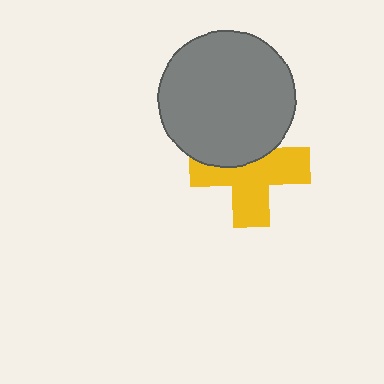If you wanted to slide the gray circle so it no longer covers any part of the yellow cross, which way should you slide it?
Slide it up — that is the most direct way to separate the two shapes.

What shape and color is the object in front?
The object in front is a gray circle.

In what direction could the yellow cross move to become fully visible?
The yellow cross could move down. That would shift it out from behind the gray circle entirely.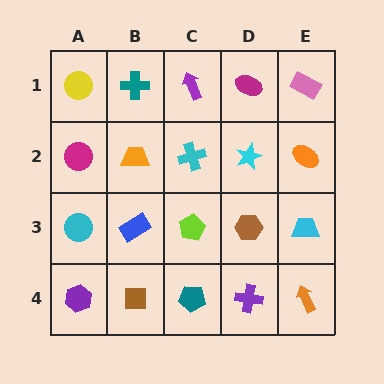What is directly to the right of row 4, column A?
A brown square.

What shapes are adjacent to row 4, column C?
A lime pentagon (row 3, column C), a brown square (row 4, column B), a purple cross (row 4, column D).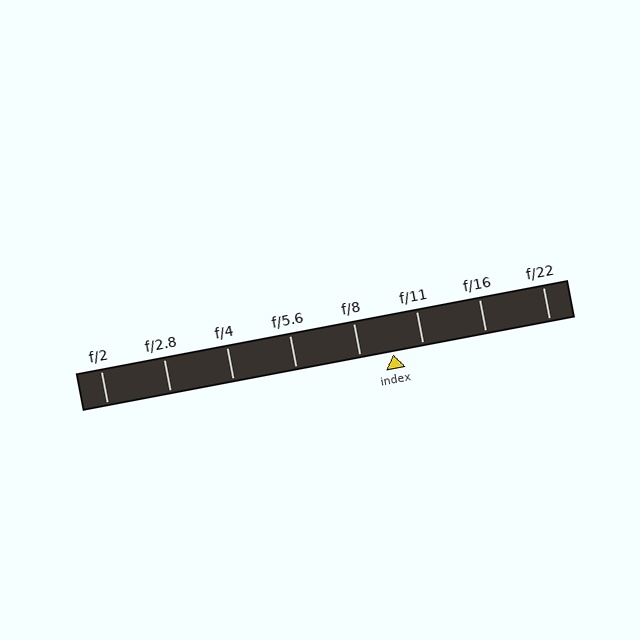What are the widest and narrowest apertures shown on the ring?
The widest aperture shown is f/2 and the narrowest is f/22.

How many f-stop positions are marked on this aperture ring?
There are 8 f-stop positions marked.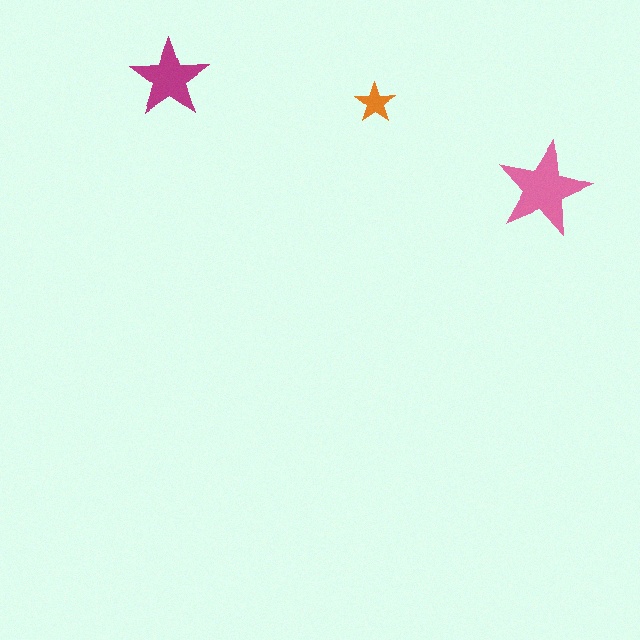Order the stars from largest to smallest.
the pink one, the magenta one, the orange one.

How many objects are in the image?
There are 3 objects in the image.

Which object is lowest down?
The pink star is bottommost.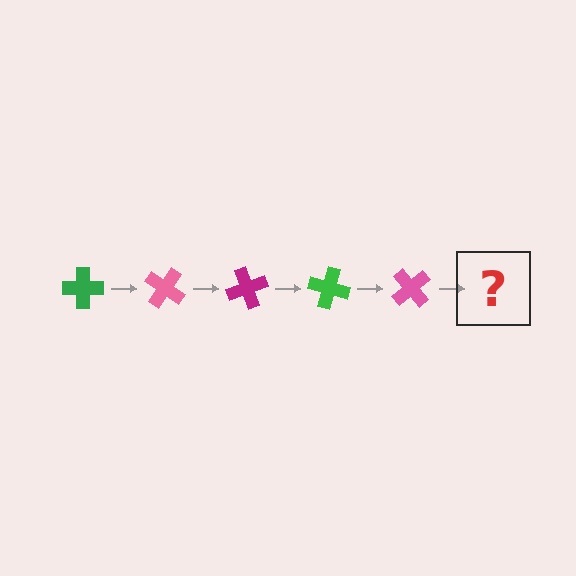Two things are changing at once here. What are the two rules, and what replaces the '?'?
The two rules are that it rotates 35 degrees each step and the color cycles through green, pink, and magenta. The '?' should be a magenta cross, rotated 175 degrees from the start.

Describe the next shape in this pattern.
It should be a magenta cross, rotated 175 degrees from the start.